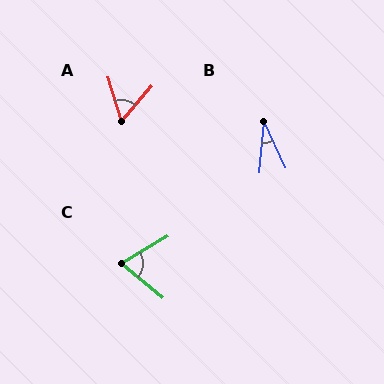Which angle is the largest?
C, at approximately 70 degrees.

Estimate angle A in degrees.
Approximately 57 degrees.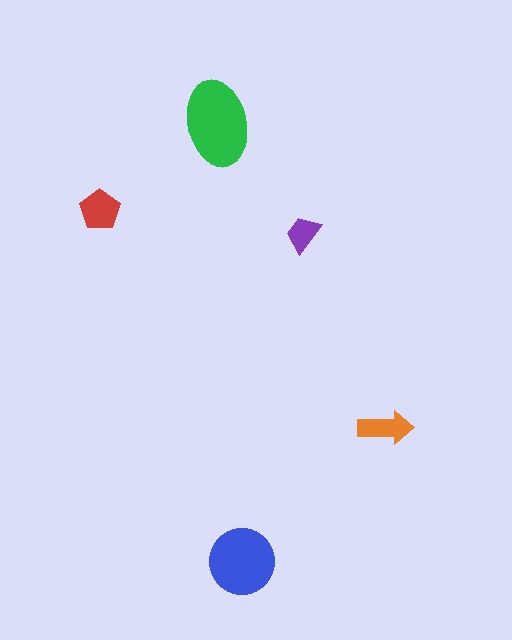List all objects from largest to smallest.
The green ellipse, the blue circle, the red pentagon, the orange arrow, the purple trapezoid.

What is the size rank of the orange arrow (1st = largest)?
4th.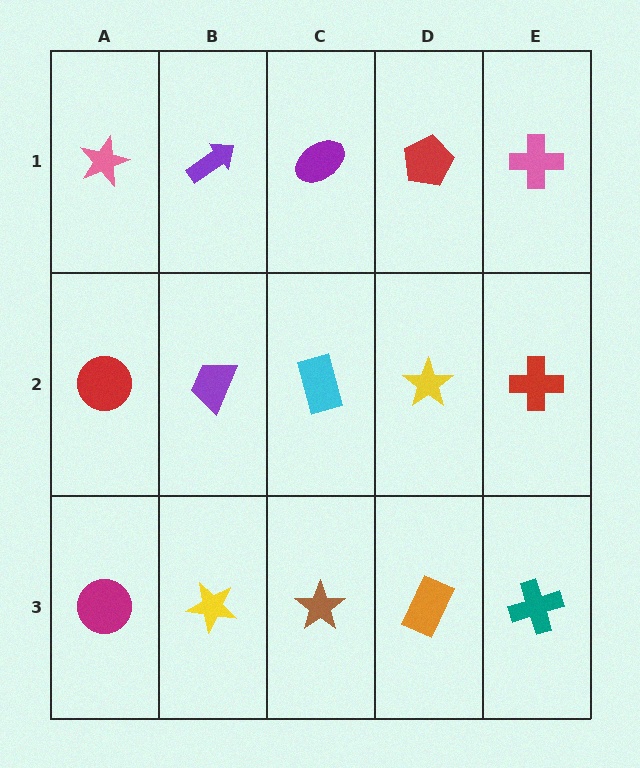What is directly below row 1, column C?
A cyan rectangle.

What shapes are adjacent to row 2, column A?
A pink star (row 1, column A), a magenta circle (row 3, column A), a purple trapezoid (row 2, column B).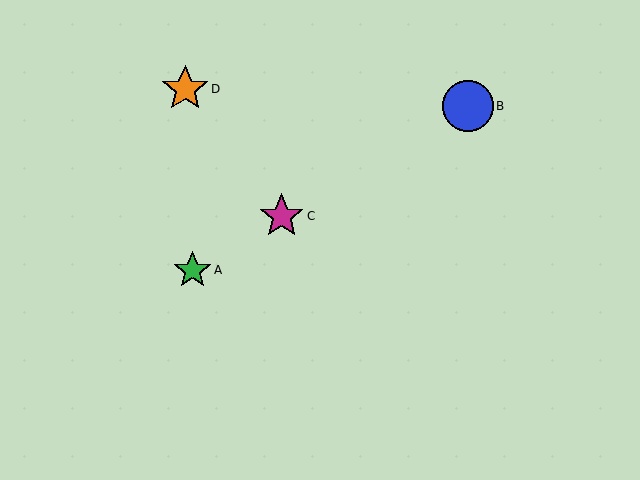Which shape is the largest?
The blue circle (labeled B) is the largest.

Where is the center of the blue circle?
The center of the blue circle is at (468, 106).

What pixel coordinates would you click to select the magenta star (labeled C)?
Click at (282, 216) to select the magenta star C.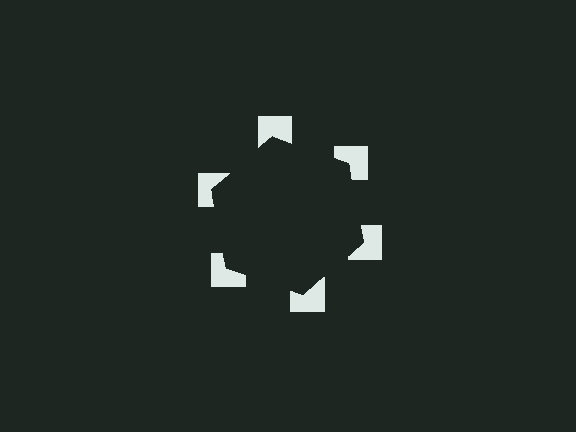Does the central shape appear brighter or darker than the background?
It typically appears slightly darker than the background, even though no actual brightness change is drawn.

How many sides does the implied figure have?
6 sides.